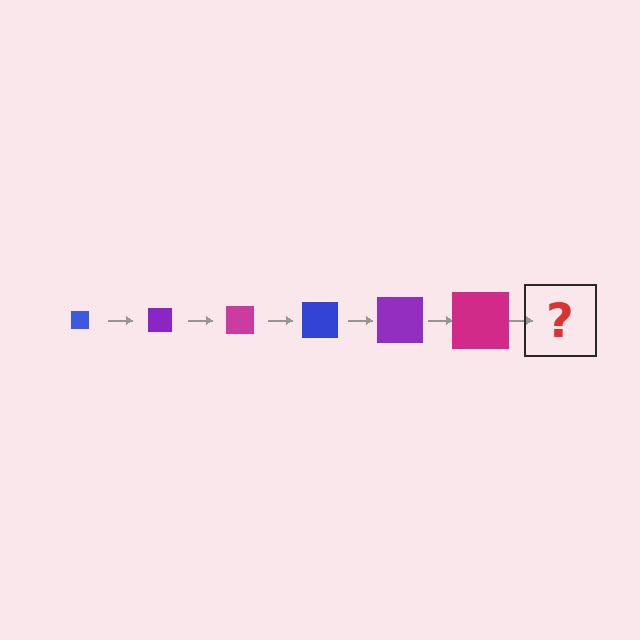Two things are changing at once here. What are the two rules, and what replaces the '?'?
The two rules are that the square grows larger each step and the color cycles through blue, purple, and magenta. The '?' should be a blue square, larger than the previous one.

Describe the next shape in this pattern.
It should be a blue square, larger than the previous one.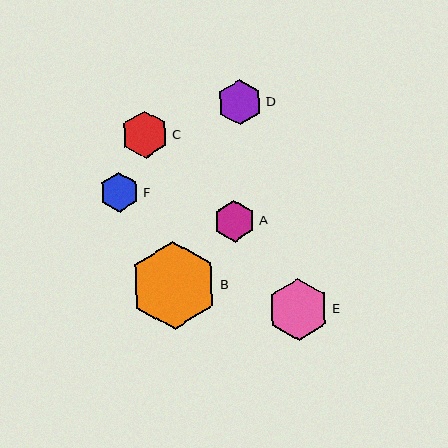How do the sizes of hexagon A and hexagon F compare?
Hexagon A and hexagon F are approximately the same size.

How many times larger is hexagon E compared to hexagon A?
Hexagon E is approximately 1.5 times the size of hexagon A.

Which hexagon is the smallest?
Hexagon F is the smallest with a size of approximately 40 pixels.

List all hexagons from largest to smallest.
From largest to smallest: B, E, C, D, A, F.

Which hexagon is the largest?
Hexagon B is the largest with a size of approximately 88 pixels.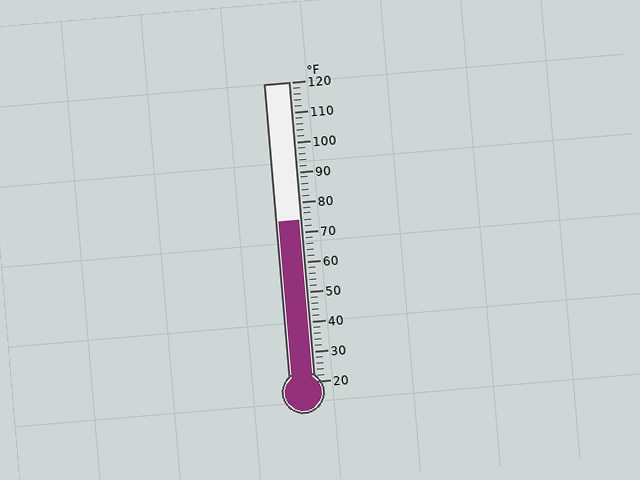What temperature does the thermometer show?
The thermometer shows approximately 74°F.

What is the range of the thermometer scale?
The thermometer scale ranges from 20°F to 120°F.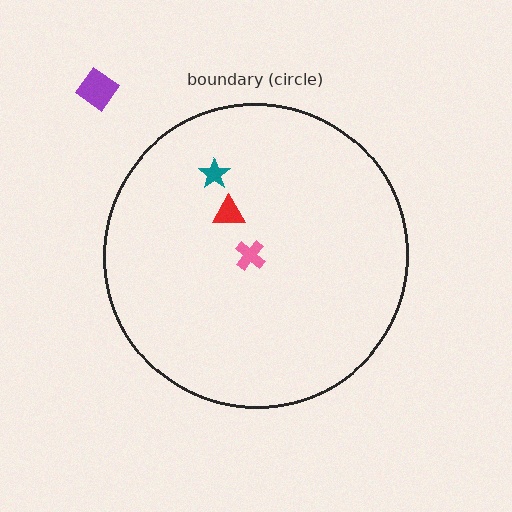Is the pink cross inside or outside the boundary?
Inside.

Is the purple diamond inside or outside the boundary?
Outside.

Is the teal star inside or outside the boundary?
Inside.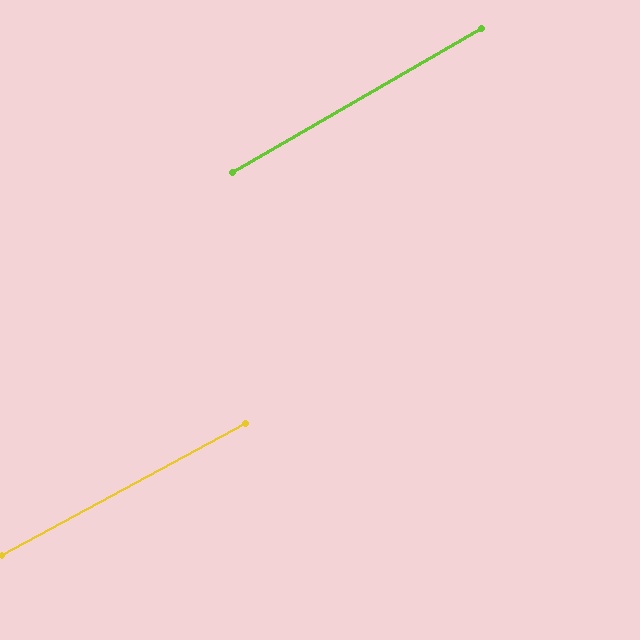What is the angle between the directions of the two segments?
Approximately 2 degrees.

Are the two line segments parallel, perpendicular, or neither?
Parallel — their directions differ by only 1.7°.